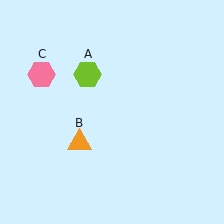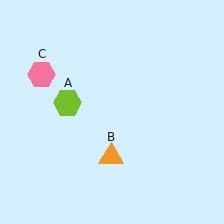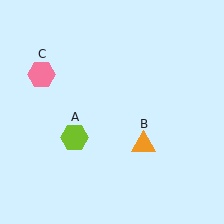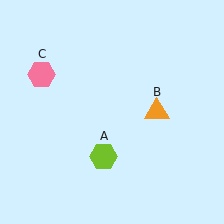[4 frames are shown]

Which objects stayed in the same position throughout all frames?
Pink hexagon (object C) remained stationary.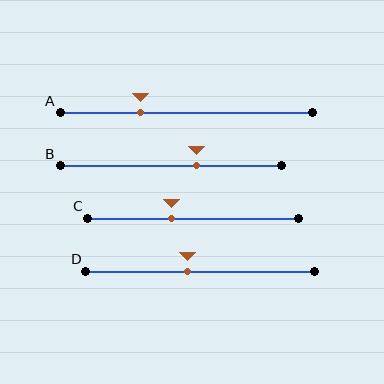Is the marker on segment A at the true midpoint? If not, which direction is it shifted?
No, the marker on segment A is shifted to the left by about 18% of the segment length.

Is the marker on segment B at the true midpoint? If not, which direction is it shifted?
No, the marker on segment B is shifted to the right by about 11% of the segment length.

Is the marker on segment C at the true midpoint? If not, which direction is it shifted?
No, the marker on segment C is shifted to the left by about 10% of the segment length.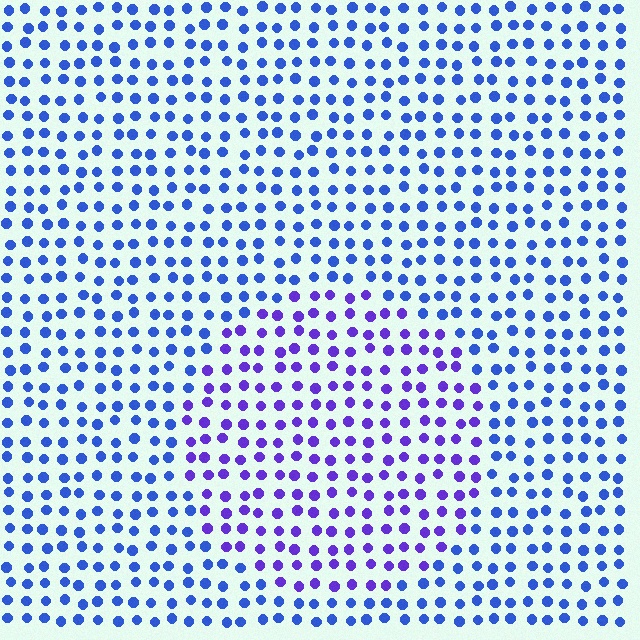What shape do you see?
I see a circle.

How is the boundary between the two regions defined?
The boundary is defined purely by a slight shift in hue (about 35 degrees). Spacing, size, and orientation are identical on both sides.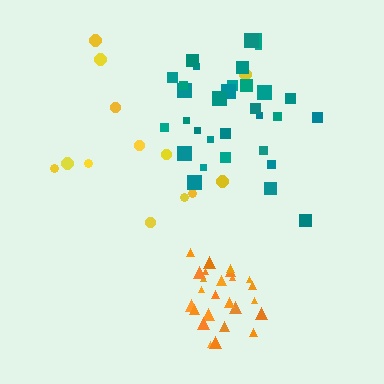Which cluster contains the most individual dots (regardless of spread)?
Teal (33).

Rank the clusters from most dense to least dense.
orange, teal, yellow.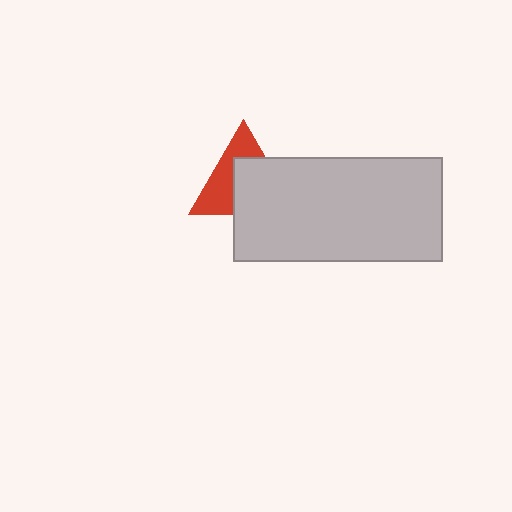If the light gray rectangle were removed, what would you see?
You would see the complete red triangle.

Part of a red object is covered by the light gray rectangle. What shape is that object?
It is a triangle.